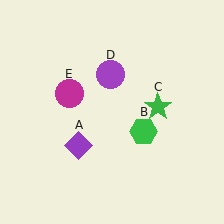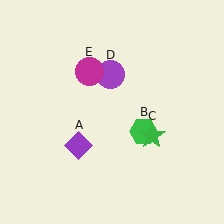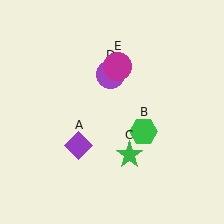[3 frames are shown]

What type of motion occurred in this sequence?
The green star (object C), magenta circle (object E) rotated clockwise around the center of the scene.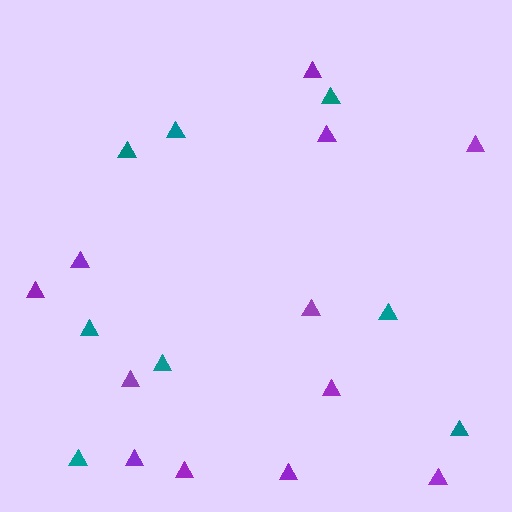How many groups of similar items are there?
There are 2 groups: one group of teal triangles (8) and one group of purple triangles (12).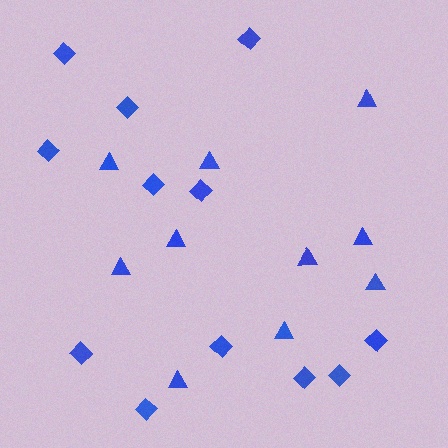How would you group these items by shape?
There are 2 groups: one group of triangles (10) and one group of diamonds (12).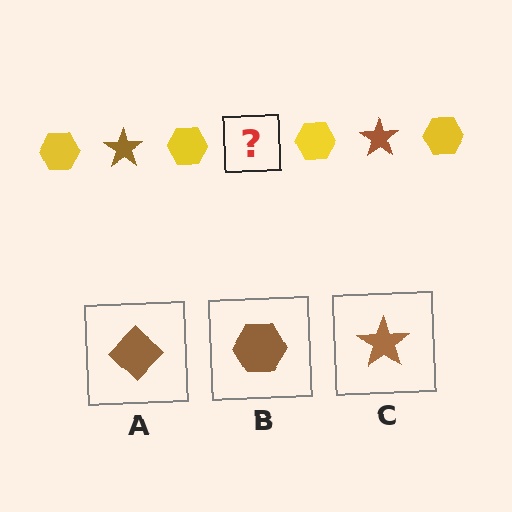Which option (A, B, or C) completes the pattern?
C.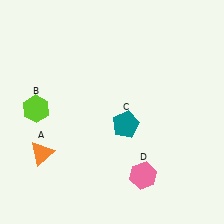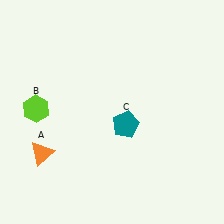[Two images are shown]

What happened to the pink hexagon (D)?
The pink hexagon (D) was removed in Image 2. It was in the bottom-right area of Image 1.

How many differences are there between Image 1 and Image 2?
There is 1 difference between the two images.